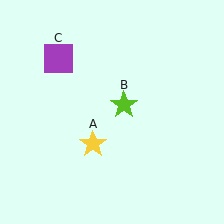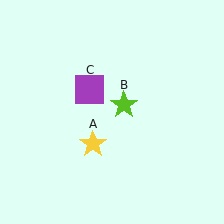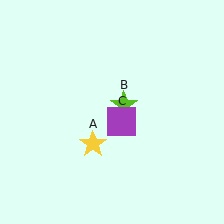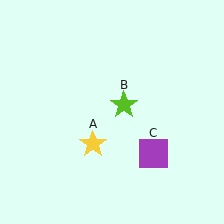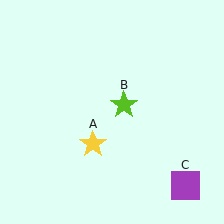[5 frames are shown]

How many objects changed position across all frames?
1 object changed position: purple square (object C).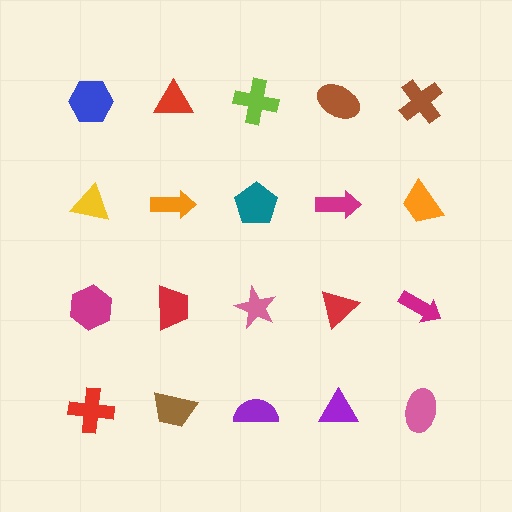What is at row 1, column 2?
A red triangle.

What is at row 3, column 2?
A red trapezoid.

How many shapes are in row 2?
5 shapes.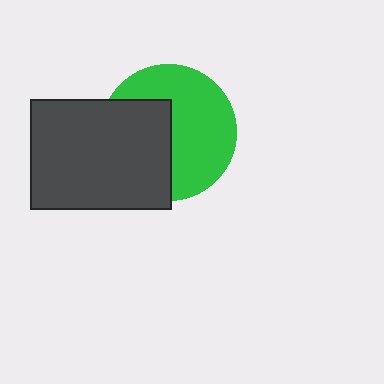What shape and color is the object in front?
The object in front is a dark gray rectangle.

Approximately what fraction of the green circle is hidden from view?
Roughly 42% of the green circle is hidden behind the dark gray rectangle.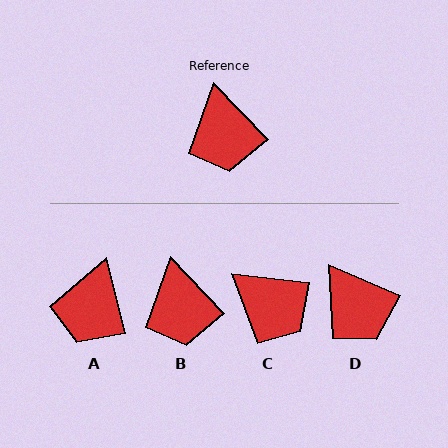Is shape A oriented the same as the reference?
No, it is off by about 30 degrees.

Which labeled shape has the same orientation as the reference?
B.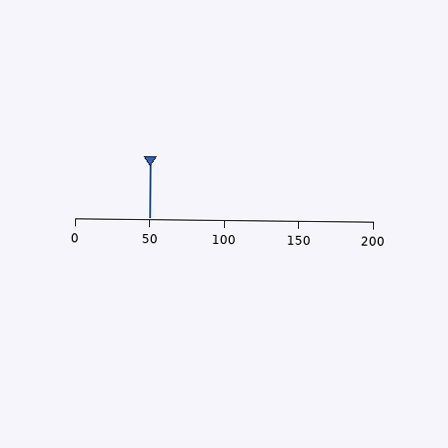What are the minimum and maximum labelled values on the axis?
The axis runs from 0 to 200.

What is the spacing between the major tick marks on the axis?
The major ticks are spaced 50 apart.